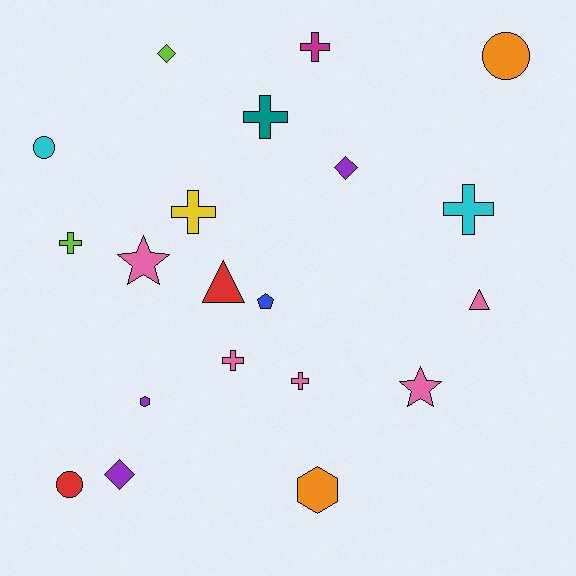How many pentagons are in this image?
There is 1 pentagon.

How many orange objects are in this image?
There are 2 orange objects.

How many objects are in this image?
There are 20 objects.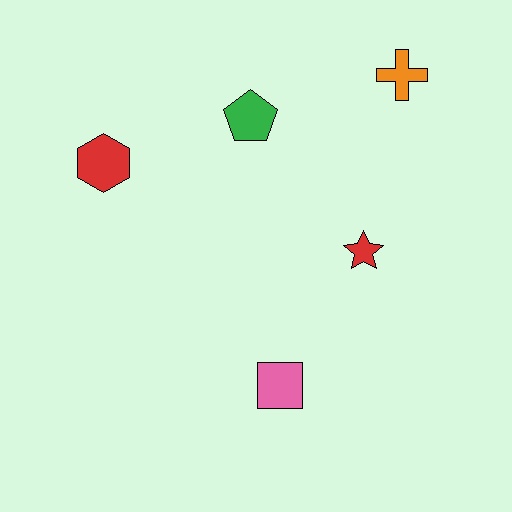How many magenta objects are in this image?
There are no magenta objects.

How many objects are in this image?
There are 5 objects.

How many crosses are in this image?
There is 1 cross.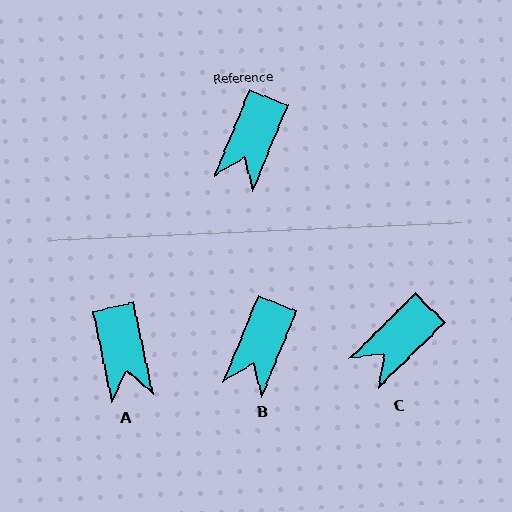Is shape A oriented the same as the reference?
No, it is off by about 34 degrees.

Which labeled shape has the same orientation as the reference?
B.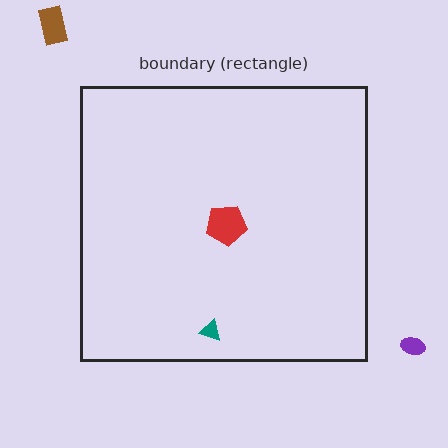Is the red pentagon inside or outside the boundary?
Inside.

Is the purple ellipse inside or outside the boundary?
Outside.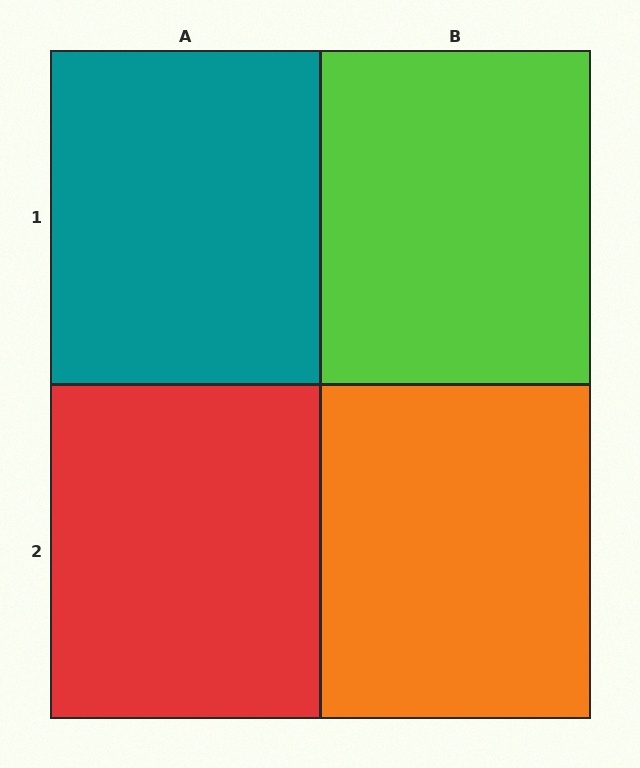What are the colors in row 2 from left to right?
Red, orange.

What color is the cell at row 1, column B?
Lime.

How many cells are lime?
1 cell is lime.